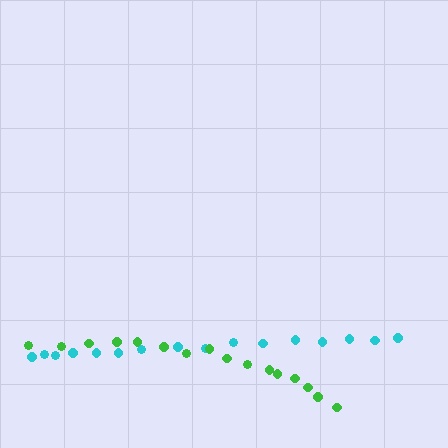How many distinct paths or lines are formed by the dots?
There are 2 distinct paths.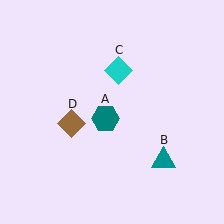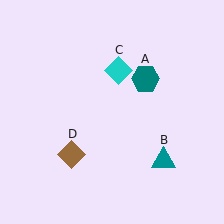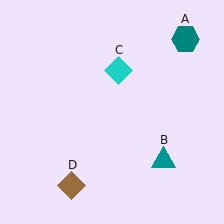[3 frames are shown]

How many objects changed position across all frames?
2 objects changed position: teal hexagon (object A), brown diamond (object D).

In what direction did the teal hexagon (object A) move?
The teal hexagon (object A) moved up and to the right.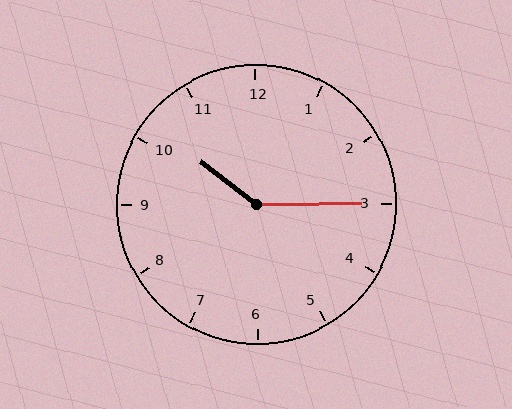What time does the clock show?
10:15.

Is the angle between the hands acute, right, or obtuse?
It is obtuse.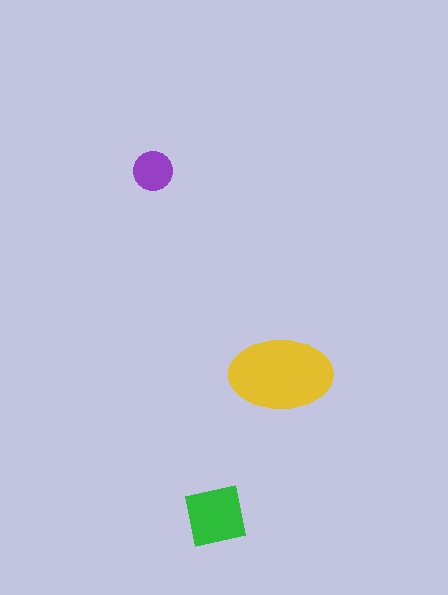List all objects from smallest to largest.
The purple circle, the green square, the yellow ellipse.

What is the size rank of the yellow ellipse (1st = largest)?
1st.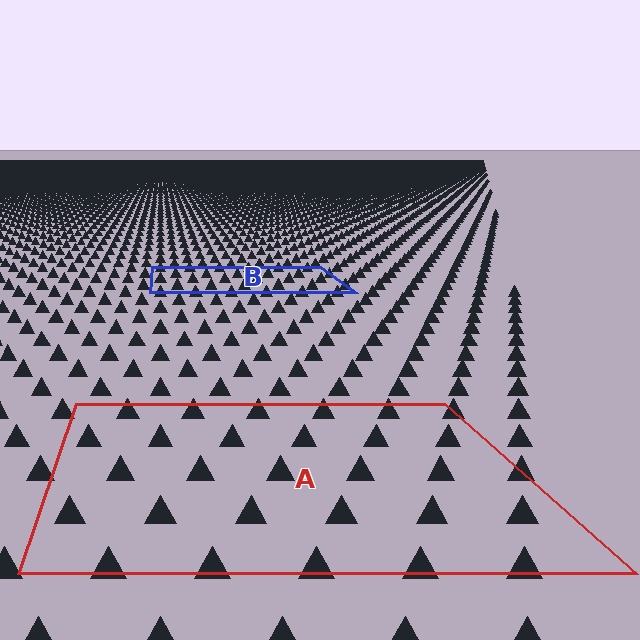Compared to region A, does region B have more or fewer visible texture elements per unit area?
Region B has more texture elements per unit area — they are packed more densely because it is farther away.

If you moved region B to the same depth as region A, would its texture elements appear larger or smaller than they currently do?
They would appear larger. At a closer depth, the same texture elements are projected at a bigger on-screen size.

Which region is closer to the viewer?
Region A is closer. The texture elements there are larger and more spread out.